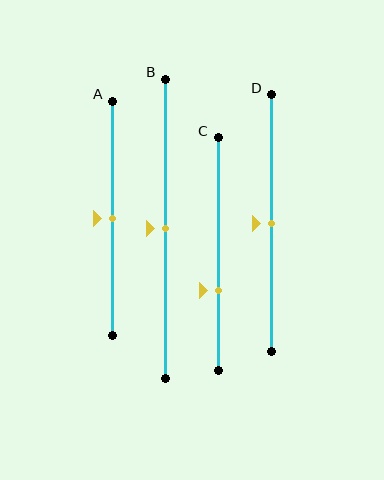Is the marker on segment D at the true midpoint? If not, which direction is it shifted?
Yes, the marker on segment D is at the true midpoint.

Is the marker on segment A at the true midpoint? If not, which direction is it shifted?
Yes, the marker on segment A is at the true midpoint.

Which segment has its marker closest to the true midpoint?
Segment A has its marker closest to the true midpoint.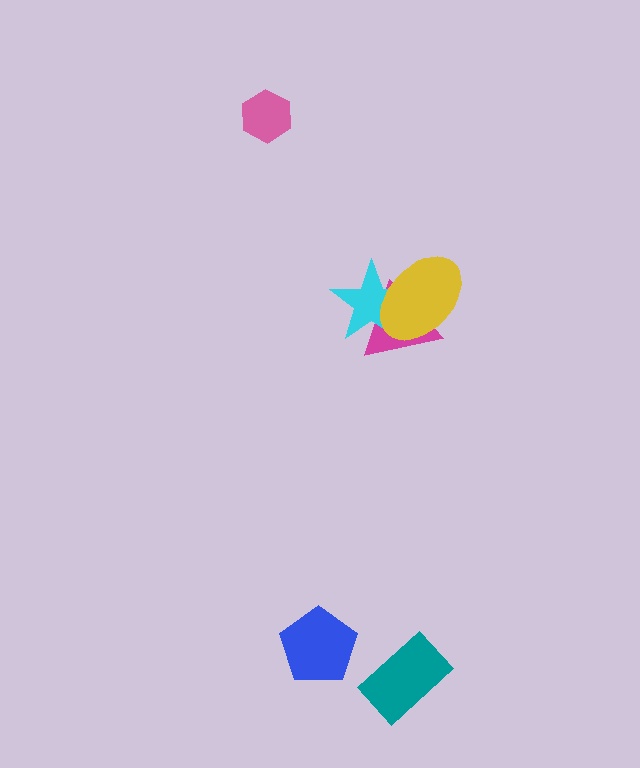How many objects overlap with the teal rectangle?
0 objects overlap with the teal rectangle.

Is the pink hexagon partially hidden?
No, no other shape covers it.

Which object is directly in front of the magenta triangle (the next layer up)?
The cyan star is directly in front of the magenta triangle.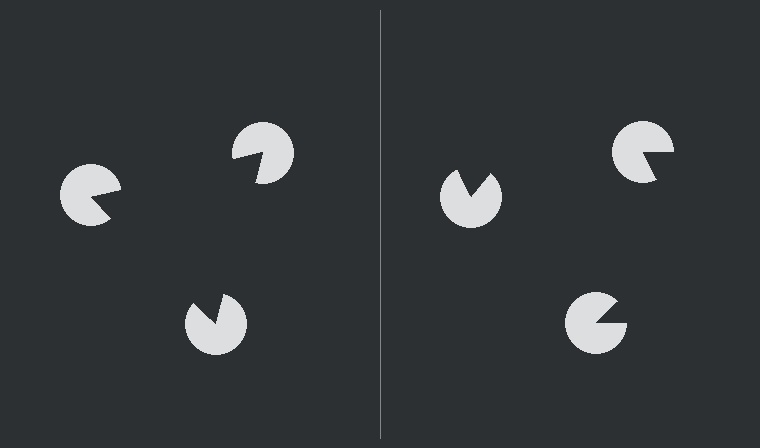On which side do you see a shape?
An illusory triangle appears on the left side. On the right side the wedge cuts are rotated, so no coherent shape forms.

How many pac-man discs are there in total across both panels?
6 — 3 on each side.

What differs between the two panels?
The pac-man discs are positioned identically on both sides; only the wedge orientations differ. On the left they align to a triangle; on the right they are misaligned.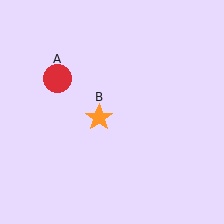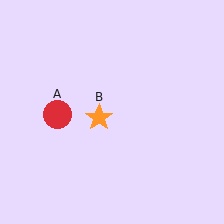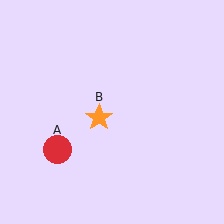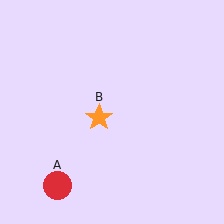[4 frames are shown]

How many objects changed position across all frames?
1 object changed position: red circle (object A).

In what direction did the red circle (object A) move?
The red circle (object A) moved down.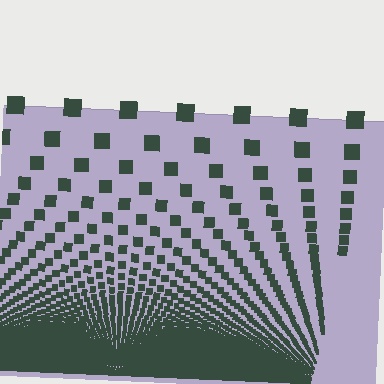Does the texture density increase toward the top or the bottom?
Density increases toward the bottom.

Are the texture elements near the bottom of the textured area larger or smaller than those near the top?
Smaller. The gradient is inverted — elements near the bottom are smaller and denser.